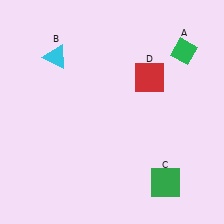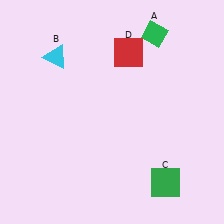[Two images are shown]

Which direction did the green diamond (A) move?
The green diamond (A) moved left.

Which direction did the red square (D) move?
The red square (D) moved up.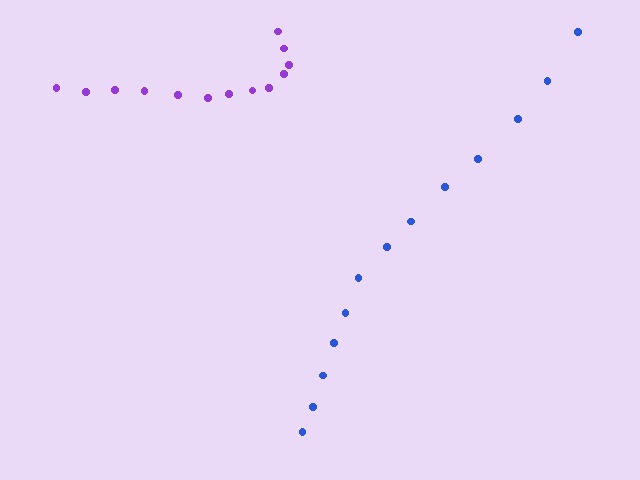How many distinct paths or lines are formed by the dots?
There are 2 distinct paths.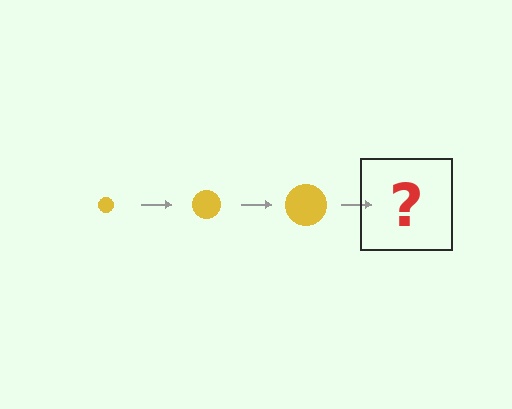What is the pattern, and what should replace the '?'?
The pattern is that the circle gets progressively larger each step. The '?' should be a yellow circle, larger than the previous one.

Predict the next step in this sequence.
The next step is a yellow circle, larger than the previous one.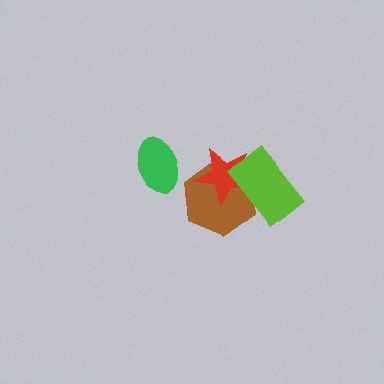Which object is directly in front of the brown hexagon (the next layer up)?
The red star is directly in front of the brown hexagon.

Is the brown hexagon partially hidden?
Yes, it is partially covered by another shape.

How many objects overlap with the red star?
2 objects overlap with the red star.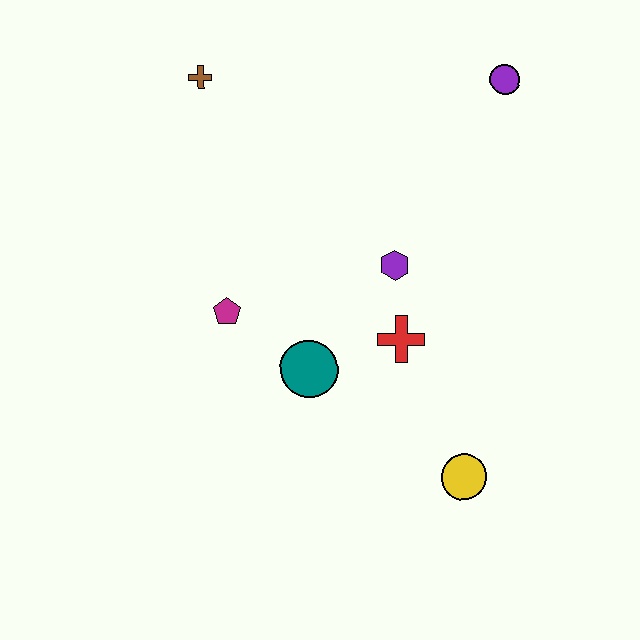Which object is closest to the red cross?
The purple hexagon is closest to the red cross.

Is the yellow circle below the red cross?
Yes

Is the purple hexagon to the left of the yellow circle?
Yes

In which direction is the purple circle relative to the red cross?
The purple circle is above the red cross.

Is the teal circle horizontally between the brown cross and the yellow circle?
Yes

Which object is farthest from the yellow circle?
The brown cross is farthest from the yellow circle.